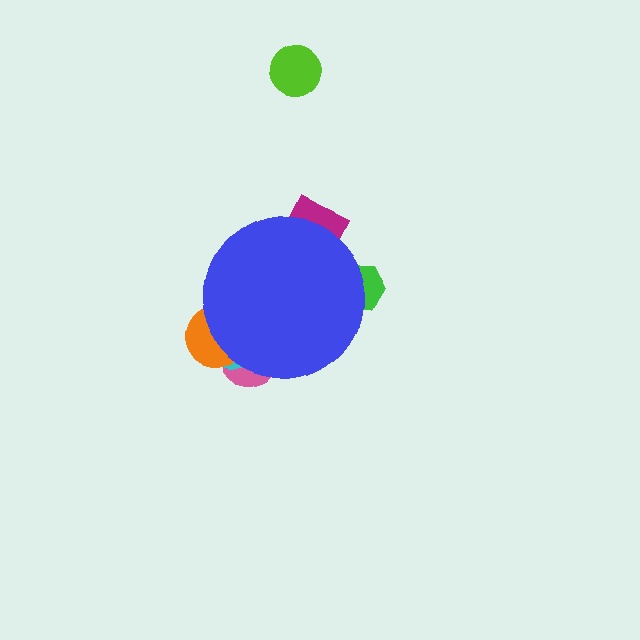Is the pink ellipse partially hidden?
Yes, the pink ellipse is partially hidden behind the blue circle.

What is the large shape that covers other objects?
A blue circle.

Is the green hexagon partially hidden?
Yes, the green hexagon is partially hidden behind the blue circle.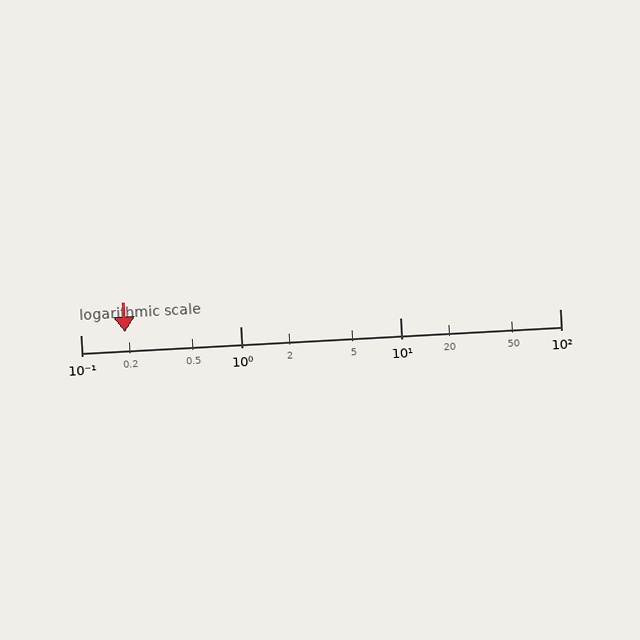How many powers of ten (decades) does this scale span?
The scale spans 3 decades, from 0.1 to 100.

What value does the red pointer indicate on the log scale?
The pointer indicates approximately 0.19.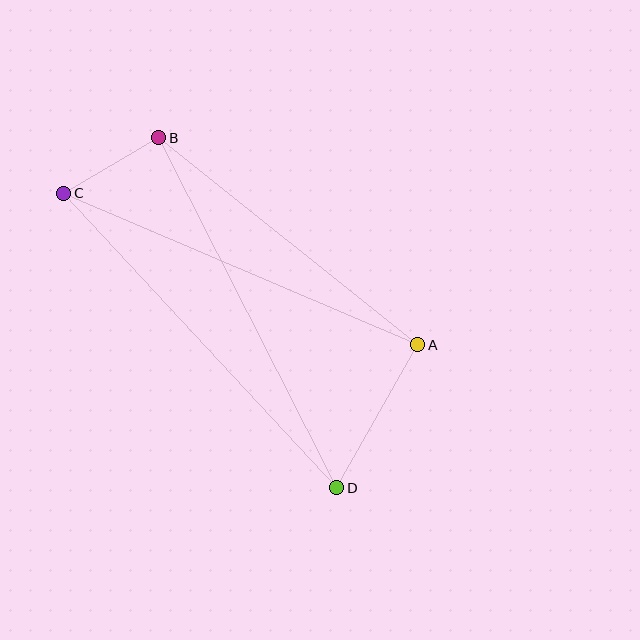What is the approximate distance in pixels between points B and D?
The distance between B and D is approximately 393 pixels.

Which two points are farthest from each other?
Points C and D are farthest from each other.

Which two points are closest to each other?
Points B and C are closest to each other.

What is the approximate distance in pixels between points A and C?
The distance between A and C is approximately 385 pixels.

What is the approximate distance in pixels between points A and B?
The distance between A and B is approximately 332 pixels.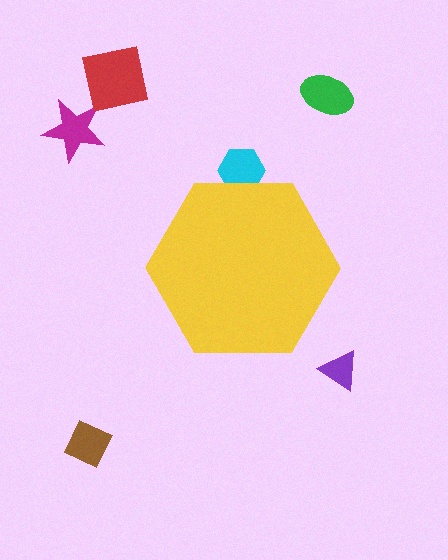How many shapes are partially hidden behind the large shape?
1 shape is partially hidden.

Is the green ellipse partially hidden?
No, the green ellipse is fully visible.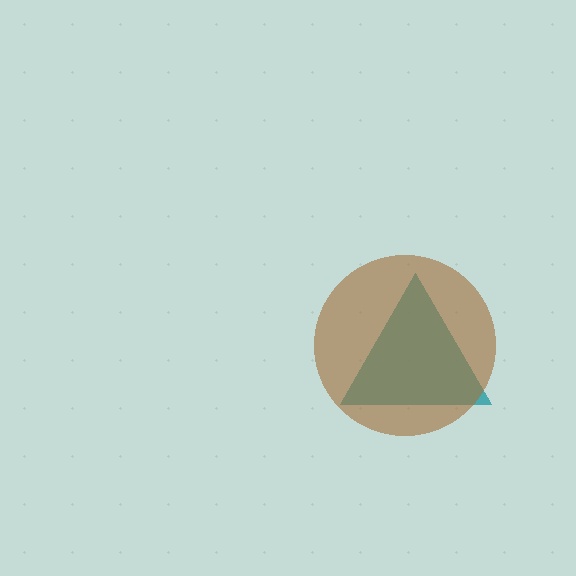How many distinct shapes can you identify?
There are 2 distinct shapes: a teal triangle, a brown circle.